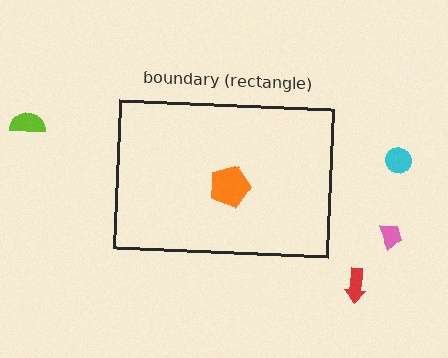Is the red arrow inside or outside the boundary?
Outside.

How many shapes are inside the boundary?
1 inside, 4 outside.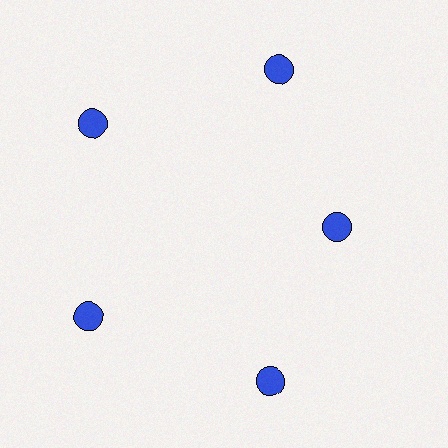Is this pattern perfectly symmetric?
No. The 5 blue circles are arranged in a ring, but one element near the 3 o'clock position is pulled inward toward the center, breaking the 5-fold rotational symmetry.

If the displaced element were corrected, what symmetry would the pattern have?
It would have 5-fold rotational symmetry — the pattern would map onto itself every 72 degrees.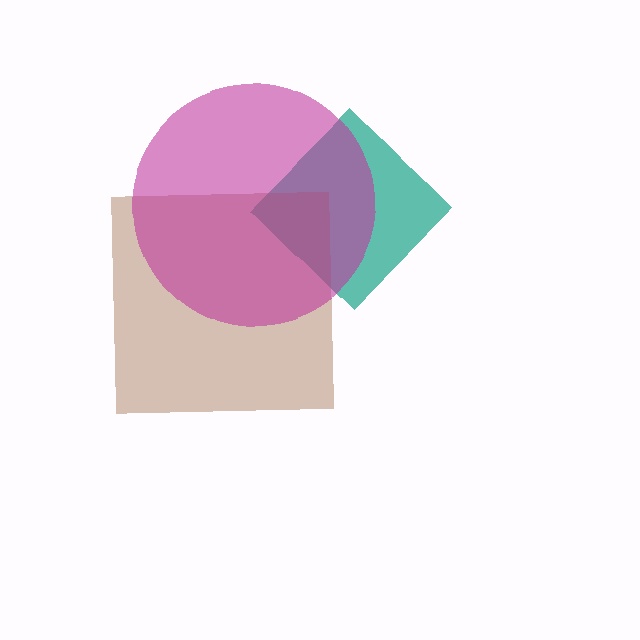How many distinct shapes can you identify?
There are 3 distinct shapes: a teal diamond, a brown square, a magenta circle.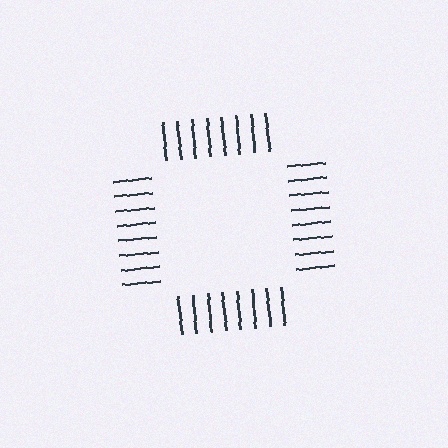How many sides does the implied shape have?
4 sides — the line-ends trace a square.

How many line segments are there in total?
32 — 8 along each of the 4 edges.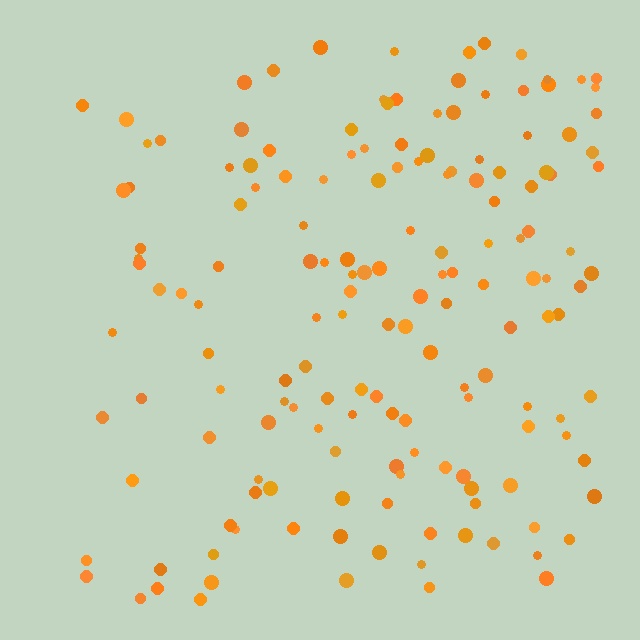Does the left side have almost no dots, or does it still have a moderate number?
Still a moderate number, just noticeably fewer than the right.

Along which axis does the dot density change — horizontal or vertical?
Horizontal.